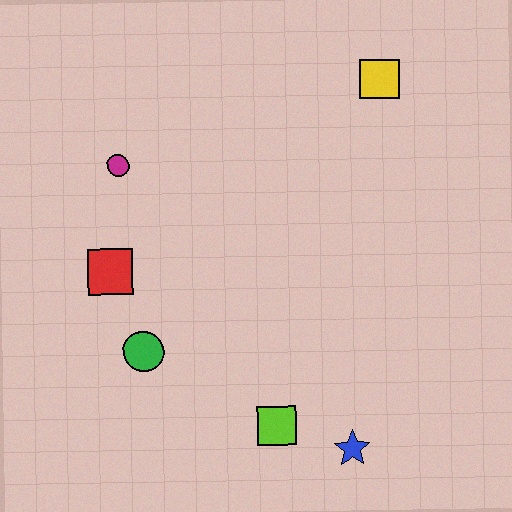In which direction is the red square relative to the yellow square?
The red square is to the left of the yellow square.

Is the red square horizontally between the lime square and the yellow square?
No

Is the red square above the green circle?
Yes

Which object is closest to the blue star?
The lime square is closest to the blue star.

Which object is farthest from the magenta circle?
The blue star is farthest from the magenta circle.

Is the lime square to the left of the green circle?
No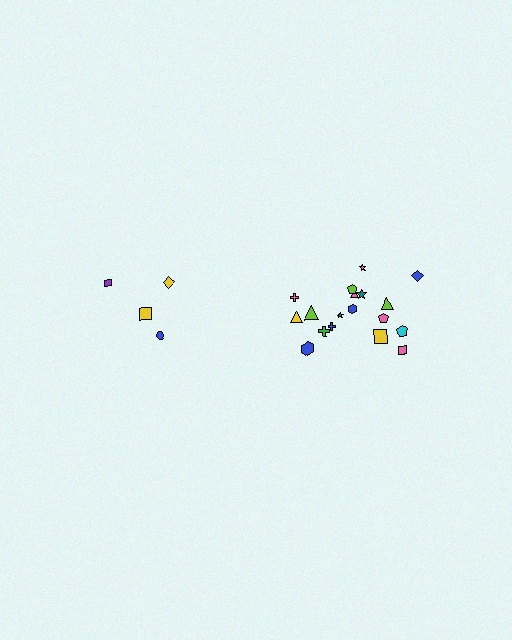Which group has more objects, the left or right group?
The right group.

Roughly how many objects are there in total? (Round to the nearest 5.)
Roughly 20 objects in total.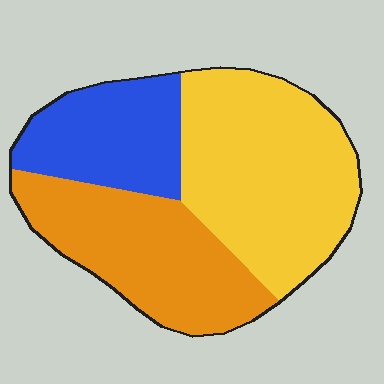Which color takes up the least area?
Blue, at roughly 25%.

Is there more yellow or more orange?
Yellow.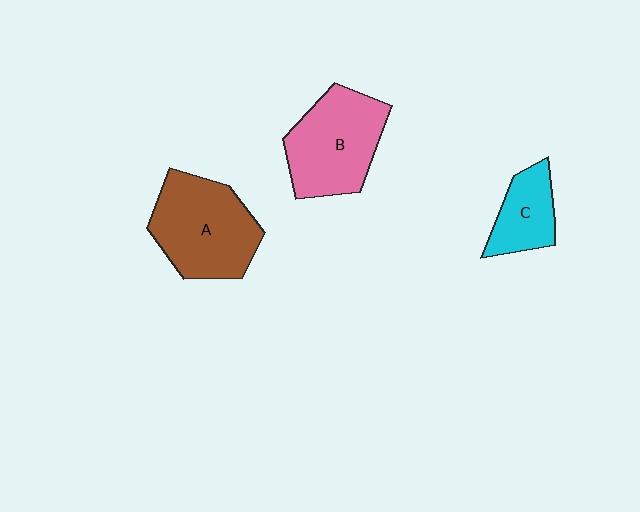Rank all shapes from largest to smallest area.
From largest to smallest: A (brown), B (pink), C (cyan).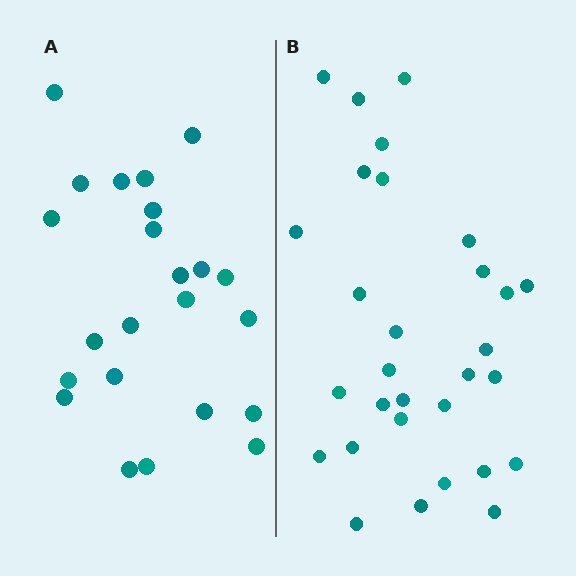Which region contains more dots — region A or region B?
Region B (the right region) has more dots.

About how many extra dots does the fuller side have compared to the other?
Region B has roughly 8 or so more dots than region A.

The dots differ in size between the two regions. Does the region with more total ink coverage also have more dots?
No. Region A has more total ink coverage because its dots are larger, but region B actually contains more individual dots. Total area can be misleading — the number of items is what matters here.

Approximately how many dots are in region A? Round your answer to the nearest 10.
About 20 dots. (The exact count is 23, which rounds to 20.)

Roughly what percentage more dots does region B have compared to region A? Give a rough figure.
About 30% more.